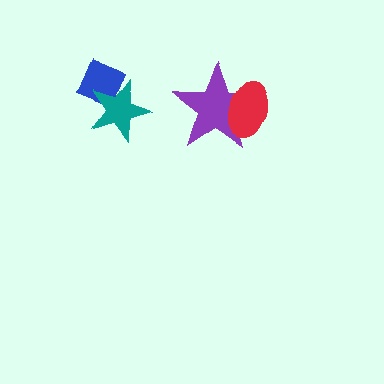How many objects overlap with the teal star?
1 object overlaps with the teal star.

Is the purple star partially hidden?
Yes, it is partially covered by another shape.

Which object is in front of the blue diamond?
The teal star is in front of the blue diamond.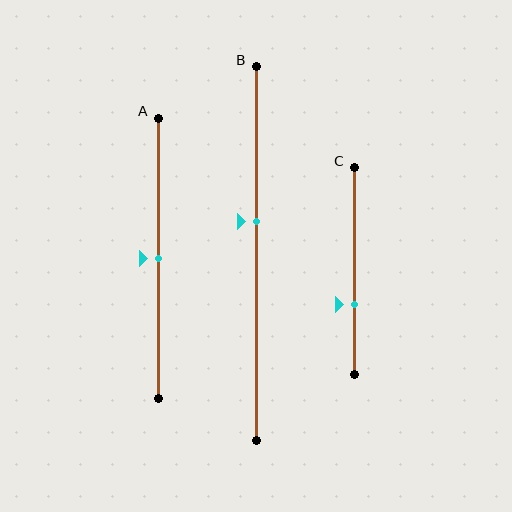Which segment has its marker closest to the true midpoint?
Segment A has its marker closest to the true midpoint.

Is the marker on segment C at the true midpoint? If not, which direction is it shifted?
No, the marker on segment C is shifted downward by about 16% of the segment length.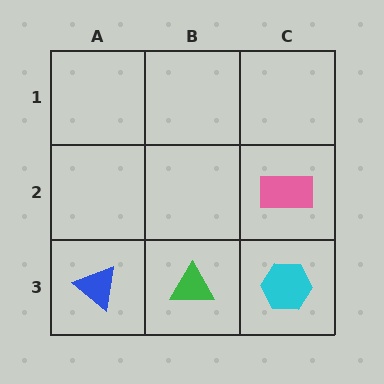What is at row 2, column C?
A pink rectangle.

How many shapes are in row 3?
3 shapes.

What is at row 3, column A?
A blue triangle.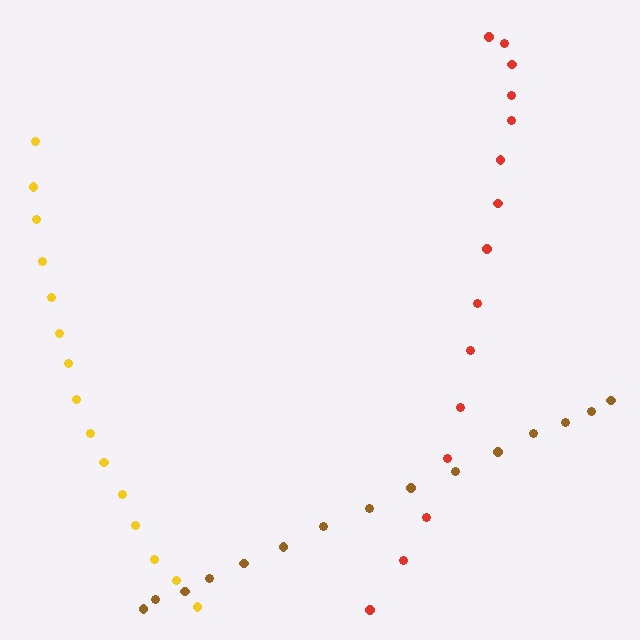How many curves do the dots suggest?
There are 3 distinct paths.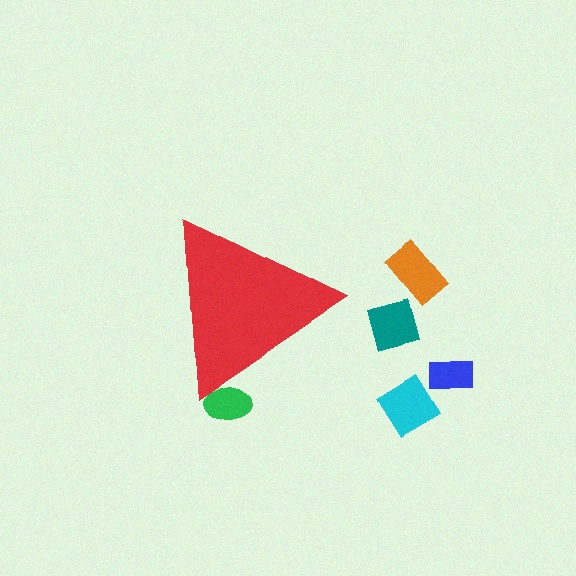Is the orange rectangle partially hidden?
No, the orange rectangle is fully visible.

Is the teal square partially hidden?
No, the teal square is fully visible.